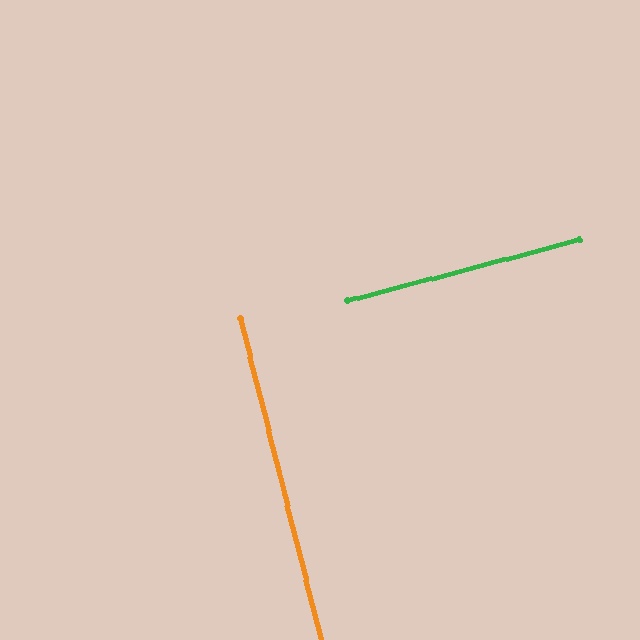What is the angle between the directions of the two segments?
Approximately 89 degrees.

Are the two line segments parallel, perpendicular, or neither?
Perpendicular — they meet at approximately 89°.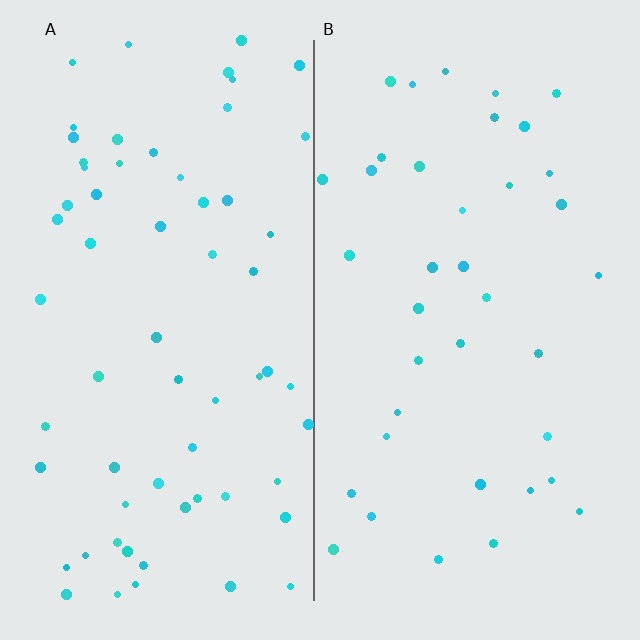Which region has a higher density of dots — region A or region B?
A (the left).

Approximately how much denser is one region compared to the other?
Approximately 1.6× — region A over region B.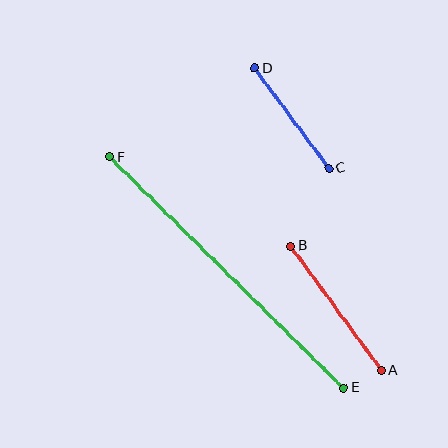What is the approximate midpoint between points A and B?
The midpoint is at approximately (336, 308) pixels.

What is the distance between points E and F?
The distance is approximately 329 pixels.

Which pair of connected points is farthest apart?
Points E and F are farthest apart.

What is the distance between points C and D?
The distance is approximately 125 pixels.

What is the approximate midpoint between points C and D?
The midpoint is at approximately (292, 118) pixels.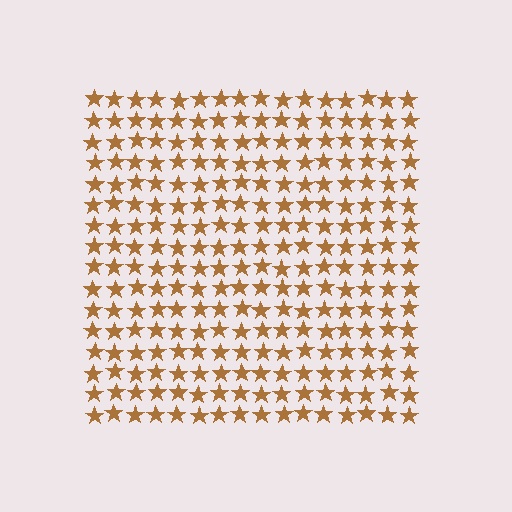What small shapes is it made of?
It is made of small stars.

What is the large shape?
The large shape is a square.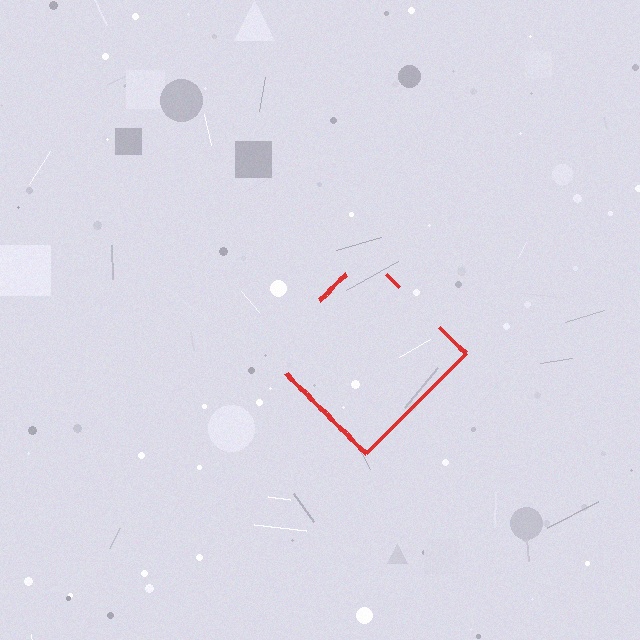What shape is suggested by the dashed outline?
The dashed outline suggests a diamond.